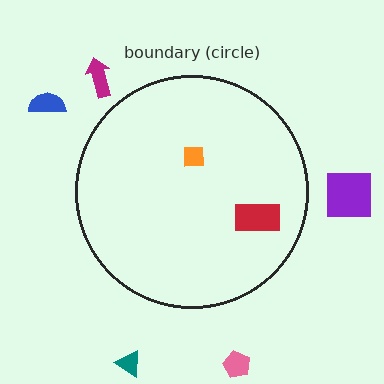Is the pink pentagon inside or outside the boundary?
Outside.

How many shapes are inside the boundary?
2 inside, 5 outside.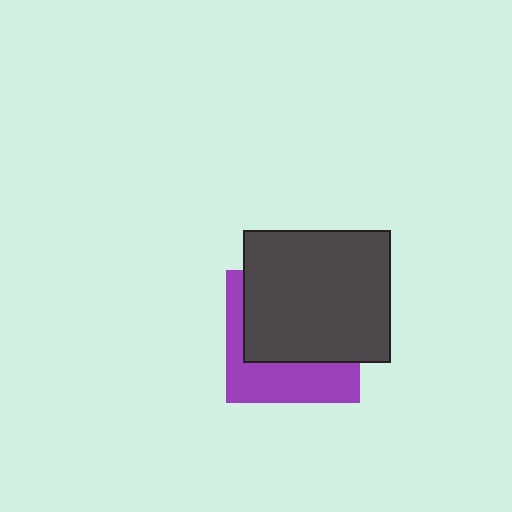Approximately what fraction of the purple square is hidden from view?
Roughly 61% of the purple square is hidden behind the dark gray rectangle.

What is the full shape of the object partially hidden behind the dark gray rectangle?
The partially hidden object is a purple square.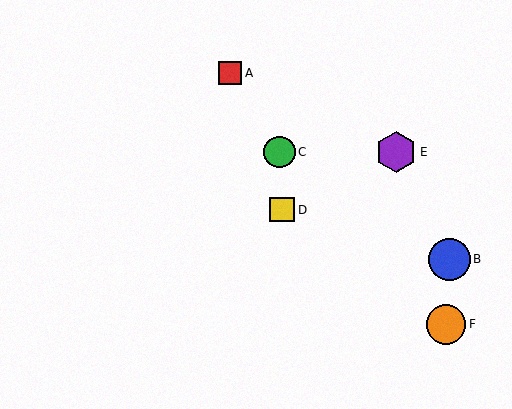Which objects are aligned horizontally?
Objects C, E are aligned horizontally.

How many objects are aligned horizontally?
2 objects (C, E) are aligned horizontally.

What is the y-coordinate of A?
Object A is at y≈73.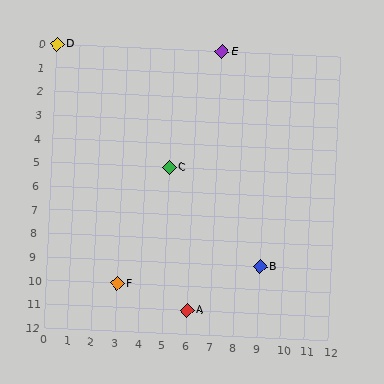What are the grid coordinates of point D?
Point D is at grid coordinates (0, 0).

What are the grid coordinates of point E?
Point E is at grid coordinates (7, 0).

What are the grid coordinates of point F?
Point F is at grid coordinates (3, 10).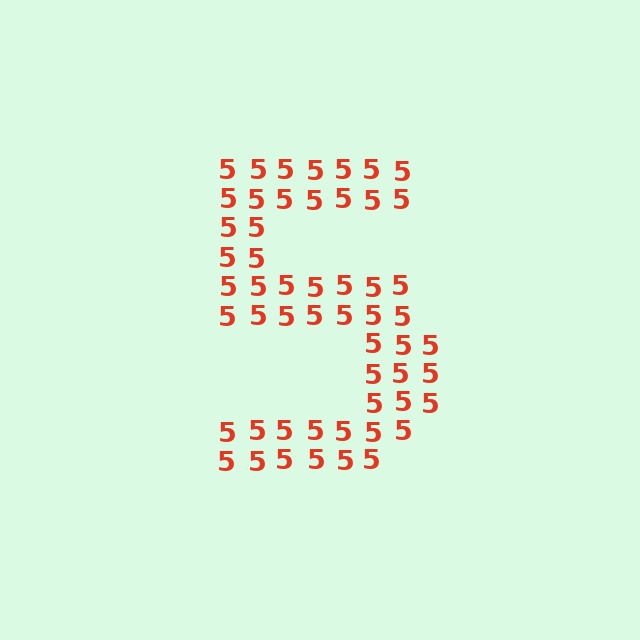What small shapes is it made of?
It is made of small digit 5's.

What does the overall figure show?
The overall figure shows the digit 5.